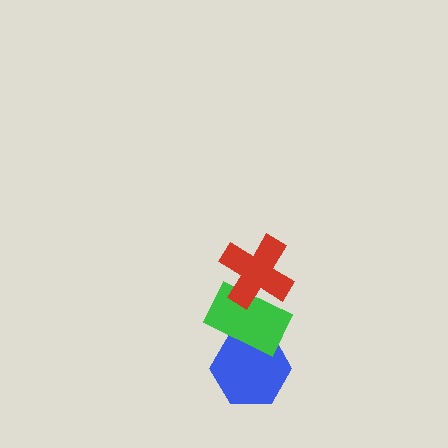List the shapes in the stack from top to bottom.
From top to bottom: the red cross, the green rectangle, the blue hexagon.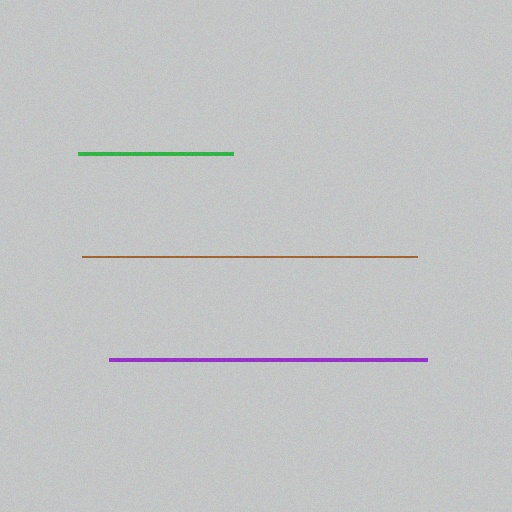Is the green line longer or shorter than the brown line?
The brown line is longer than the green line.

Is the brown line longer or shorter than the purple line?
The brown line is longer than the purple line.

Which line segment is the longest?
The brown line is the longest at approximately 335 pixels.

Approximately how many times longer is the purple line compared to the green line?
The purple line is approximately 2.1 times the length of the green line.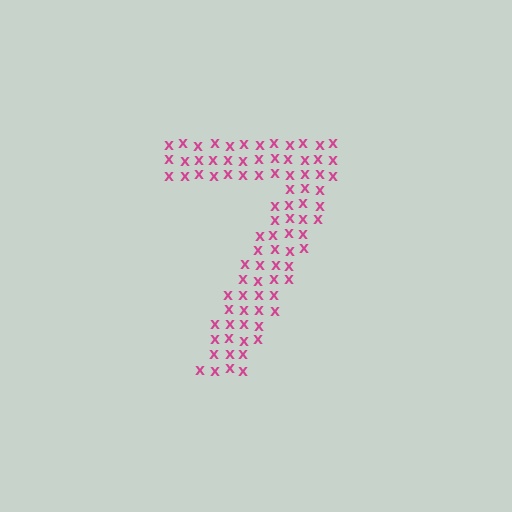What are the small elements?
The small elements are letter X's.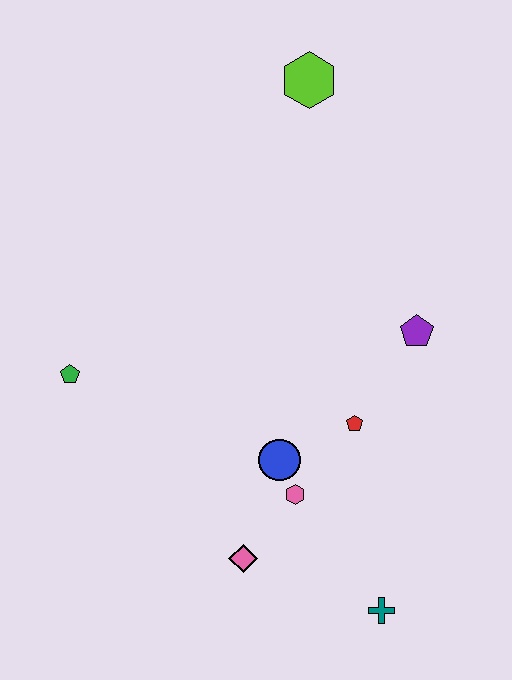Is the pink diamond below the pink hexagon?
Yes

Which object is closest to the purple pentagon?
The red pentagon is closest to the purple pentagon.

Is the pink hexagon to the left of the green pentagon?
No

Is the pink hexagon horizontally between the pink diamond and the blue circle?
No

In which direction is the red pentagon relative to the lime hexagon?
The red pentagon is below the lime hexagon.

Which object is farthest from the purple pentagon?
The green pentagon is farthest from the purple pentagon.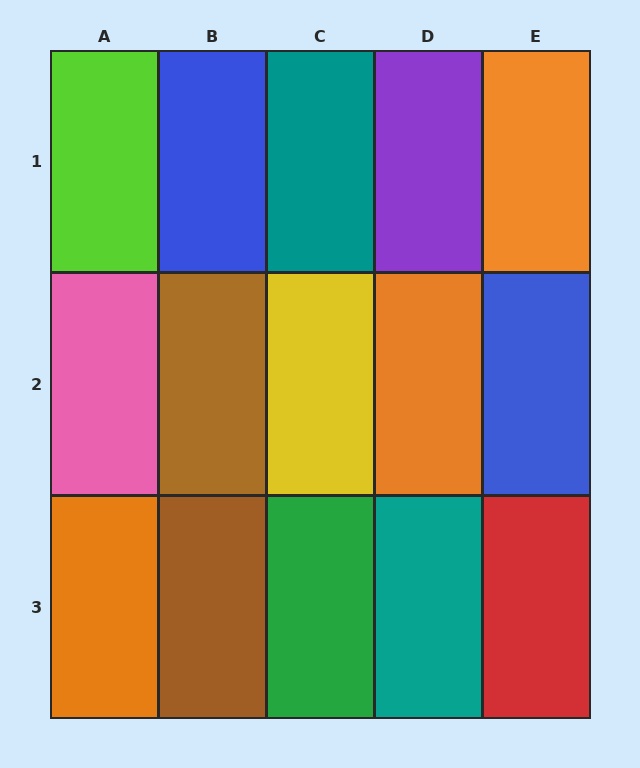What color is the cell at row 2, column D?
Orange.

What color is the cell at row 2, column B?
Brown.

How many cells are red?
1 cell is red.